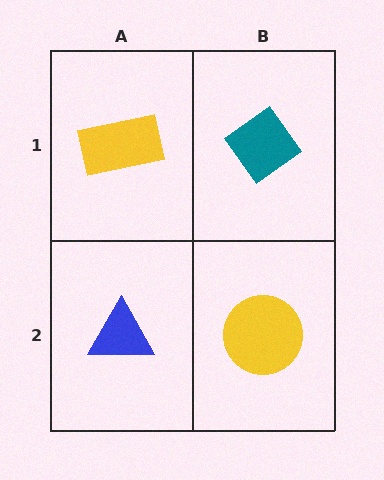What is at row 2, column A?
A blue triangle.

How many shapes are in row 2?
2 shapes.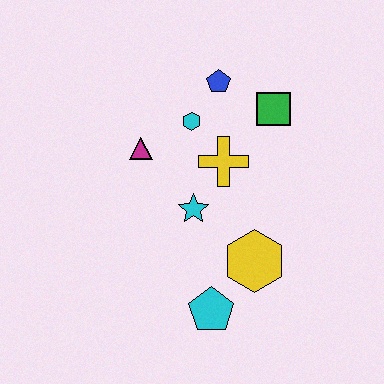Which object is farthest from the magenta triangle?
The cyan pentagon is farthest from the magenta triangle.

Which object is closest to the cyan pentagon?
The yellow hexagon is closest to the cyan pentagon.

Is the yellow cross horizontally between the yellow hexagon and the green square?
No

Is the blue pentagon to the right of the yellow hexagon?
No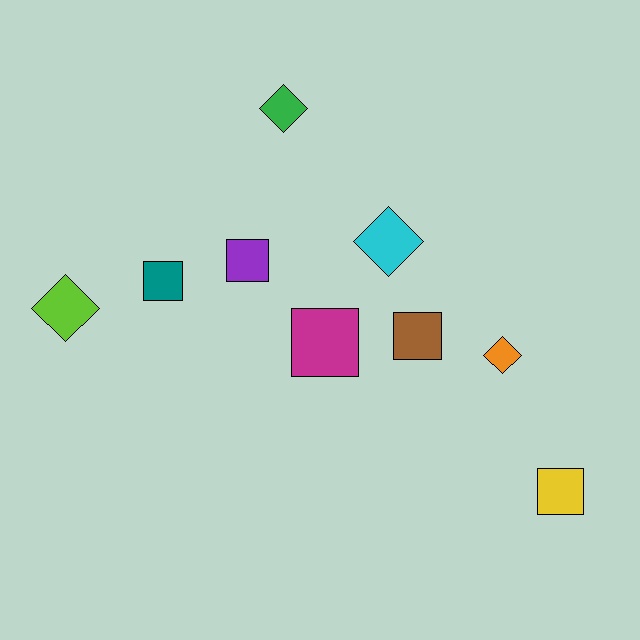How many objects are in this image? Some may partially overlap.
There are 9 objects.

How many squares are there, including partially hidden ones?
There are 5 squares.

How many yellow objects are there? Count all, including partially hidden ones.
There is 1 yellow object.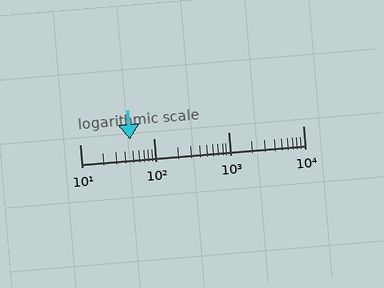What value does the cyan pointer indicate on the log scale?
The pointer indicates approximately 47.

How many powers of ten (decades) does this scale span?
The scale spans 3 decades, from 10 to 10000.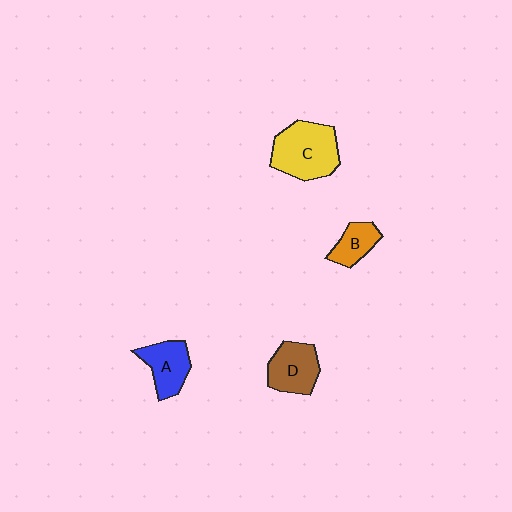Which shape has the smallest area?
Shape B (orange).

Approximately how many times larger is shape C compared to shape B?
Approximately 2.1 times.